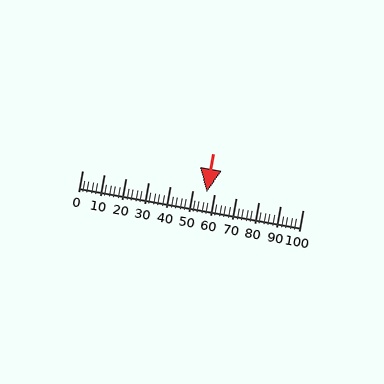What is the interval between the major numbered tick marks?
The major tick marks are spaced 10 units apart.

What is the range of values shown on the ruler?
The ruler shows values from 0 to 100.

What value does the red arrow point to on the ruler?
The red arrow points to approximately 56.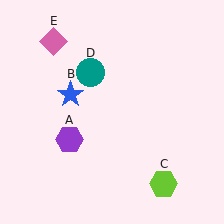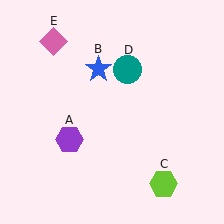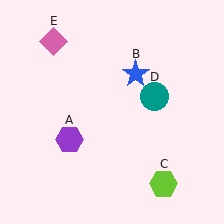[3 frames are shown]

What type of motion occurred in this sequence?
The blue star (object B), teal circle (object D) rotated clockwise around the center of the scene.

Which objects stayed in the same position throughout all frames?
Purple hexagon (object A) and lime hexagon (object C) and pink diamond (object E) remained stationary.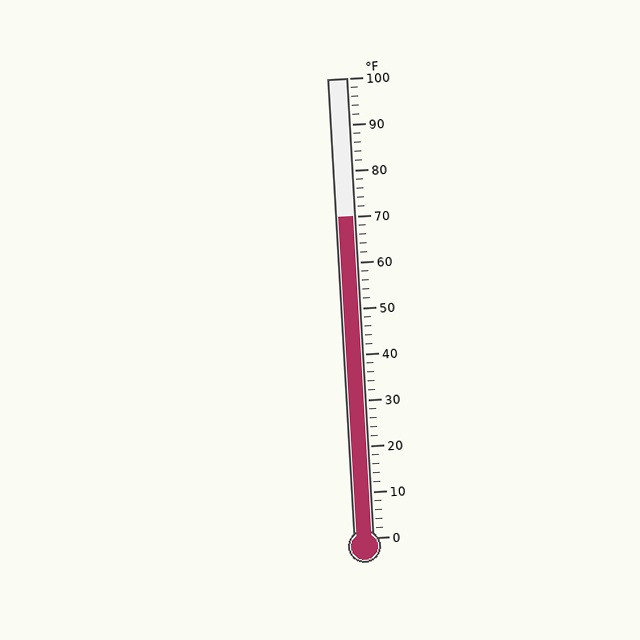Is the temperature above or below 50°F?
The temperature is above 50°F.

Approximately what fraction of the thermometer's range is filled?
The thermometer is filled to approximately 70% of its range.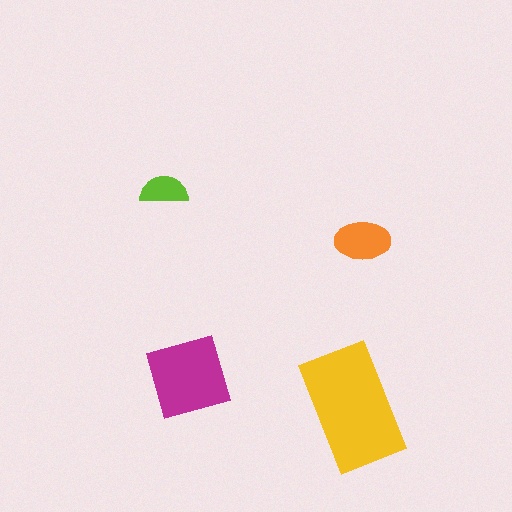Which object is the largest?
The yellow rectangle.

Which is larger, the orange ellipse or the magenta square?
The magenta square.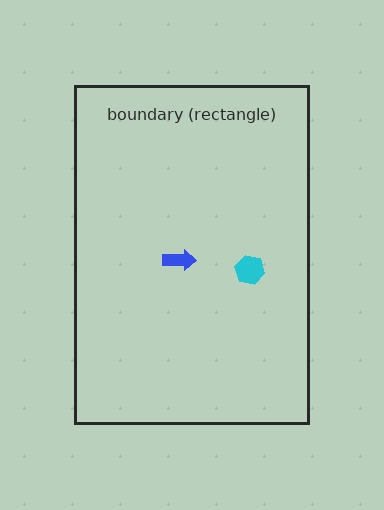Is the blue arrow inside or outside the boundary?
Inside.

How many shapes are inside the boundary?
2 inside, 0 outside.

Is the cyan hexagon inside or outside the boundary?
Inside.